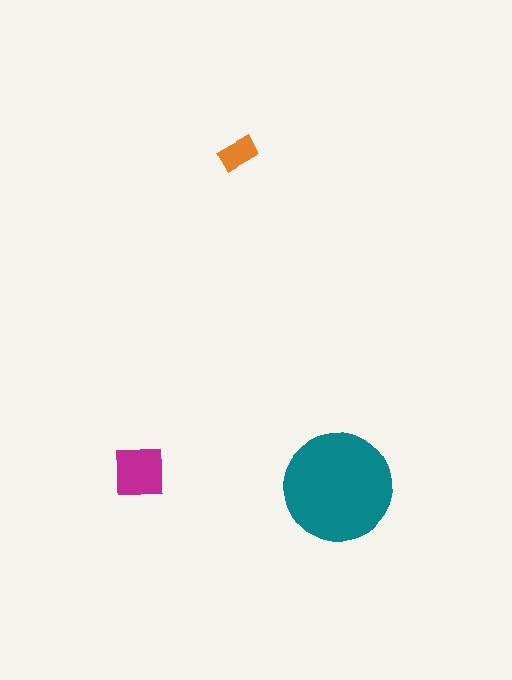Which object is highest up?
The orange rectangle is topmost.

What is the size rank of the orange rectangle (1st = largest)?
3rd.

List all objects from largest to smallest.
The teal circle, the magenta square, the orange rectangle.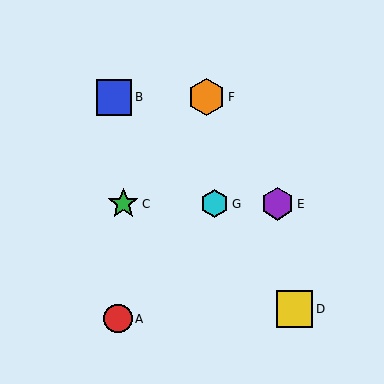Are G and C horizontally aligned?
Yes, both are at y≈204.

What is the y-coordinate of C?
Object C is at y≈204.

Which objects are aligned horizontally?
Objects C, E, G are aligned horizontally.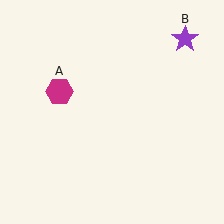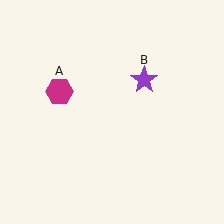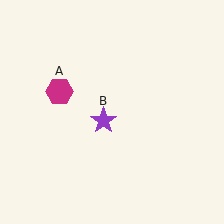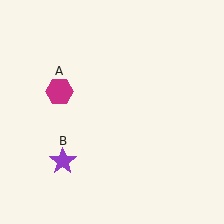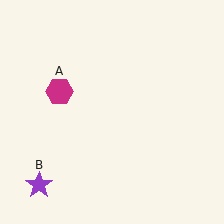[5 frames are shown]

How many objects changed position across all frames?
1 object changed position: purple star (object B).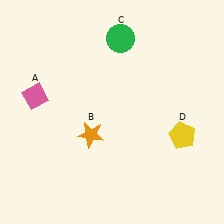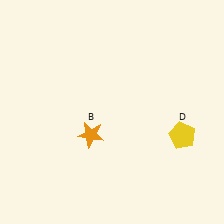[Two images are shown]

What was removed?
The green circle (C), the pink diamond (A) were removed in Image 2.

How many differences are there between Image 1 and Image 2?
There are 2 differences between the two images.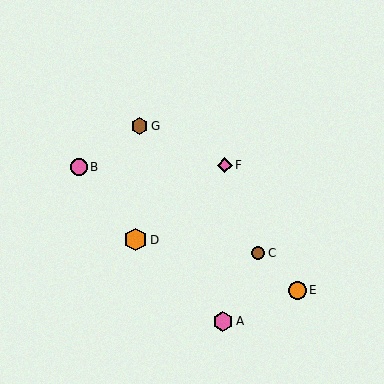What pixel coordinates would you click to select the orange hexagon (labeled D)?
Click at (135, 240) to select the orange hexagon D.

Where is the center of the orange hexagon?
The center of the orange hexagon is at (135, 240).